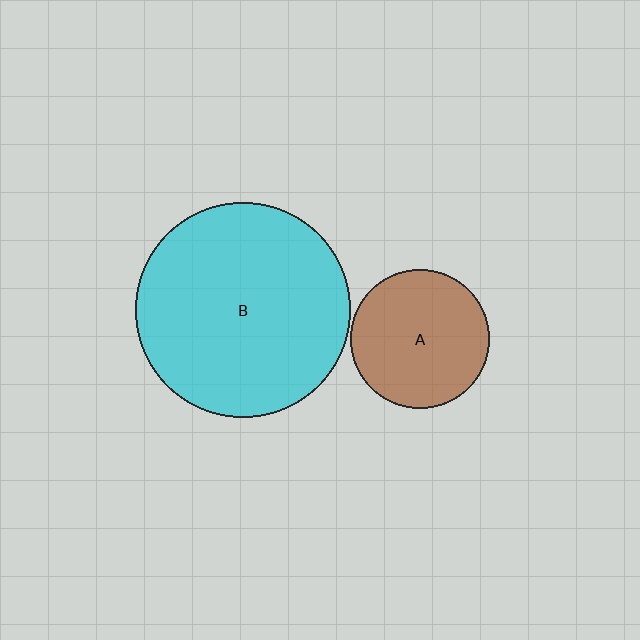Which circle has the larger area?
Circle B (cyan).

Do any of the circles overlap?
No, none of the circles overlap.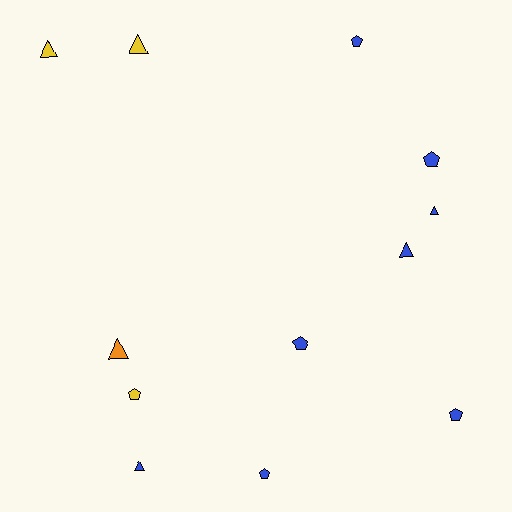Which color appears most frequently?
Blue, with 8 objects.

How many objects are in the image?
There are 12 objects.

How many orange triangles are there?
There is 1 orange triangle.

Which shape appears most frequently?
Pentagon, with 6 objects.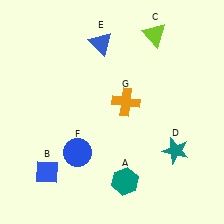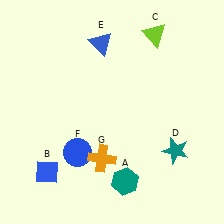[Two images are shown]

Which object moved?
The orange cross (G) moved down.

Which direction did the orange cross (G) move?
The orange cross (G) moved down.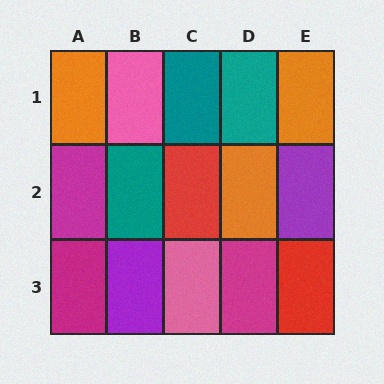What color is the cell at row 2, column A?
Magenta.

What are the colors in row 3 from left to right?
Magenta, purple, pink, magenta, red.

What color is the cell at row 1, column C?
Teal.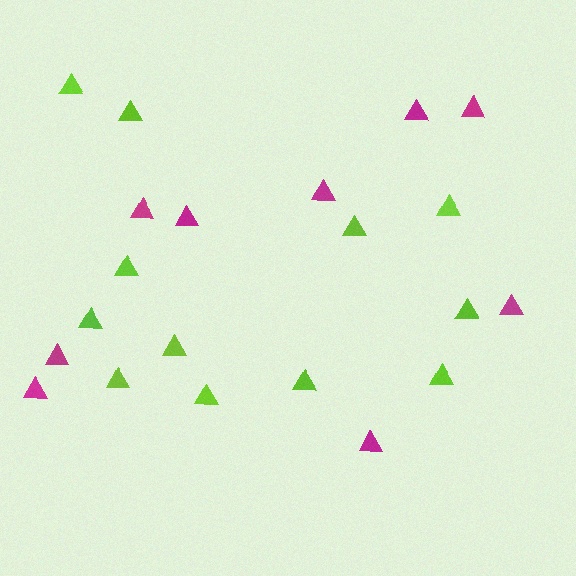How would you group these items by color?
There are 2 groups: one group of lime triangles (12) and one group of magenta triangles (9).